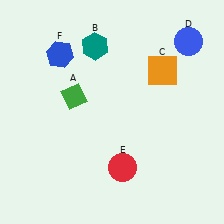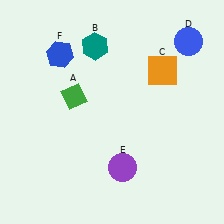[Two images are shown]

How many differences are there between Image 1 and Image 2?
There is 1 difference between the two images.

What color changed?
The circle (E) changed from red in Image 1 to purple in Image 2.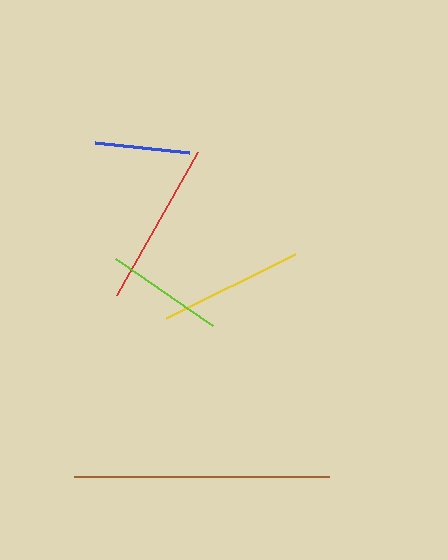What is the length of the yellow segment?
The yellow segment is approximately 144 pixels long.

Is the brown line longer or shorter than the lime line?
The brown line is longer than the lime line.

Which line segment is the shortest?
The blue line is the shortest at approximately 95 pixels.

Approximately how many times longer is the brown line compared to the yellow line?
The brown line is approximately 1.8 times the length of the yellow line.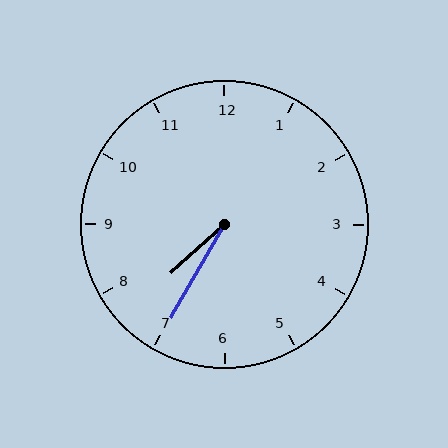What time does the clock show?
7:35.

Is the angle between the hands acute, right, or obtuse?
It is acute.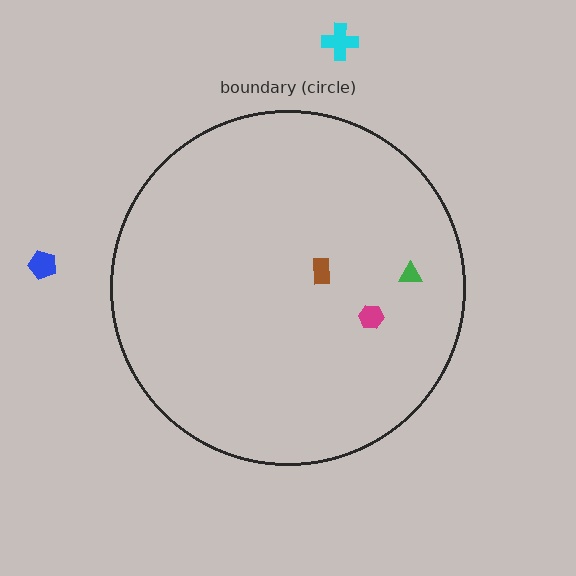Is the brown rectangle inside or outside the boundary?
Inside.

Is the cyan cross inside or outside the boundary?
Outside.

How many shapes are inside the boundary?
3 inside, 2 outside.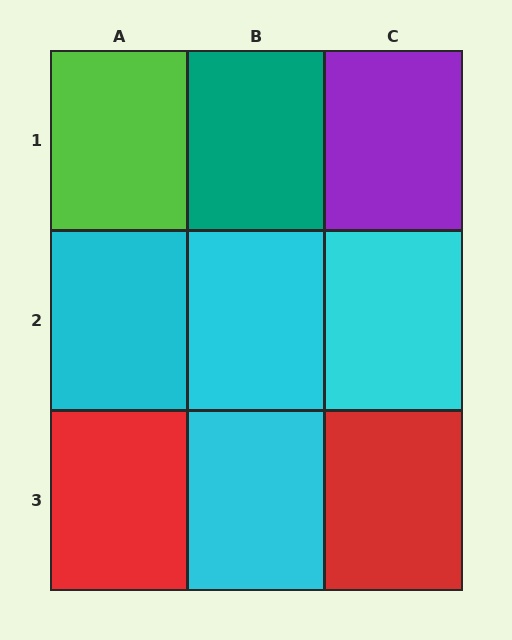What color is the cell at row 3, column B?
Cyan.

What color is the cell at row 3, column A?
Red.